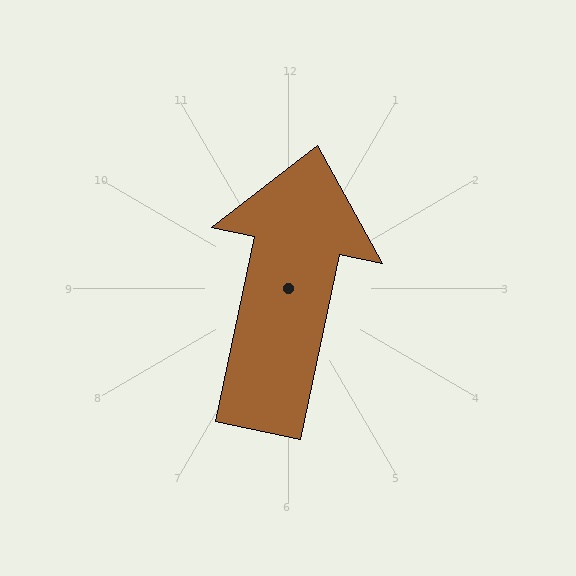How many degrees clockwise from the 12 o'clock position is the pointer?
Approximately 12 degrees.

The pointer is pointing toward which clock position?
Roughly 12 o'clock.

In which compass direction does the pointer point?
North.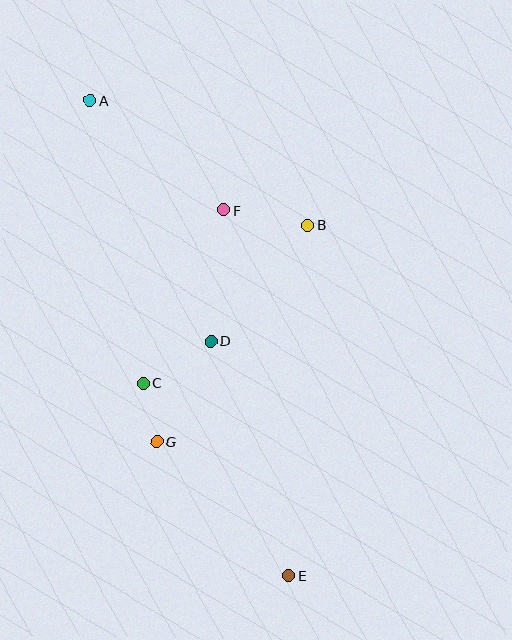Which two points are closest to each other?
Points C and G are closest to each other.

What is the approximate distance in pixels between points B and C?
The distance between B and C is approximately 228 pixels.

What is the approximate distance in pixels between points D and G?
The distance between D and G is approximately 114 pixels.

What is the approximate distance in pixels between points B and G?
The distance between B and G is approximately 264 pixels.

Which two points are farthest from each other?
Points A and E are farthest from each other.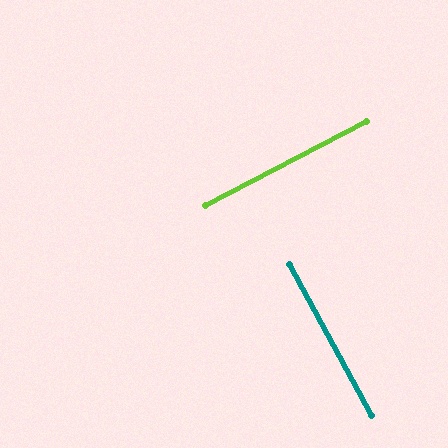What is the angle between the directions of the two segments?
Approximately 89 degrees.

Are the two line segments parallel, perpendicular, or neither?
Perpendicular — they meet at approximately 89°.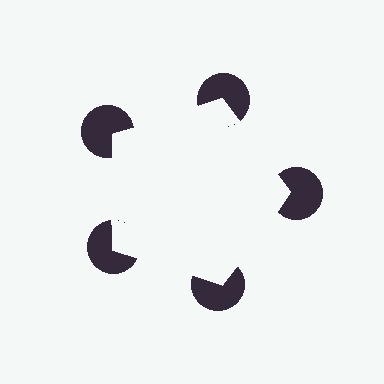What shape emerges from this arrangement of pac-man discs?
An illusory pentagon — its edges are inferred from the aligned wedge cuts in the pac-man discs, not physically drawn.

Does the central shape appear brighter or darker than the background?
It typically appears slightly brighter than the background, even though no actual brightness change is drawn.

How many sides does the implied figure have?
5 sides.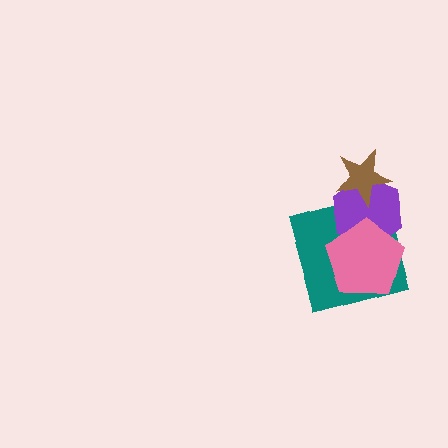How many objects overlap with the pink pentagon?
2 objects overlap with the pink pentagon.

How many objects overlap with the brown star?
1 object overlaps with the brown star.